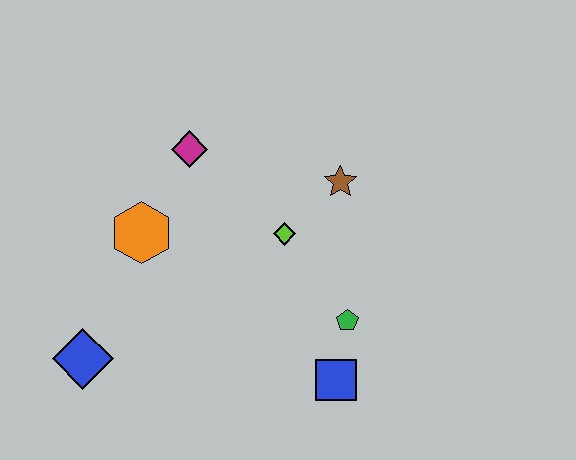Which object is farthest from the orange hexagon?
The blue square is farthest from the orange hexagon.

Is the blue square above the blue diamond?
No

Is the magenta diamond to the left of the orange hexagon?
No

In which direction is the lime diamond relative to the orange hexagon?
The lime diamond is to the right of the orange hexagon.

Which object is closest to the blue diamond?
The orange hexagon is closest to the blue diamond.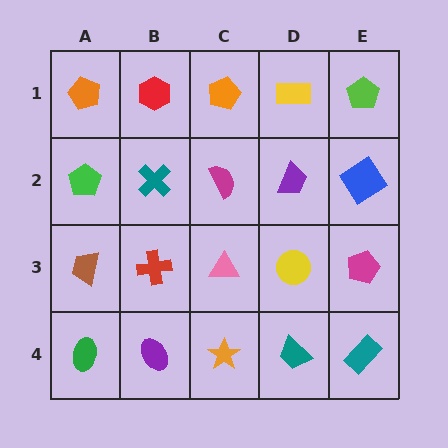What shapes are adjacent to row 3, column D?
A purple trapezoid (row 2, column D), a teal trapezoid (row 4, column D), a pink triangle (row 3, column C), a magenta pentagon (row 3, column E).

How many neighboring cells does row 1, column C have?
3.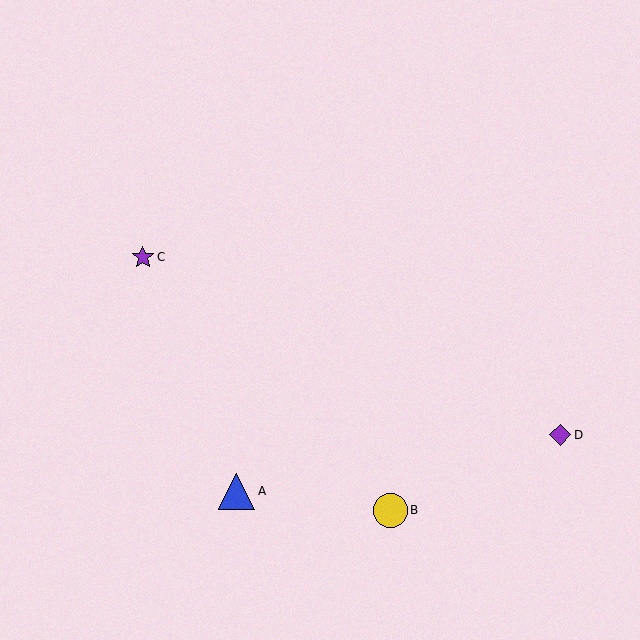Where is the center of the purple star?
The center of the purple star is at (143, 257).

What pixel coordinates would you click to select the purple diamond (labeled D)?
Click at (560, 435) to select the purple diamond D.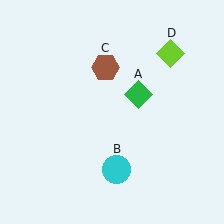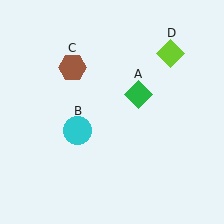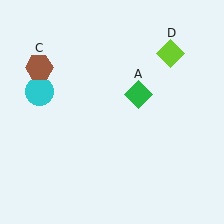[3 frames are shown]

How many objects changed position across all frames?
2 objects changed position: cyan circle (object B), brown hexagon (object C).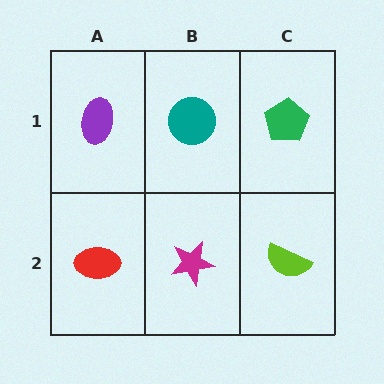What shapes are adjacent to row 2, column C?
A green pentagon (row 1, column C), a magenta star (row 2, column B).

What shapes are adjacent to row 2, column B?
A teal circle (row 1, column B), a red ellipse (row 2, column A), a lime semicircle (row 2, column C).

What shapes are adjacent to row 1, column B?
A magenta star (row 2, column B), a purple ellipse (row 1, column A), a green pentagon (row 1, column C).